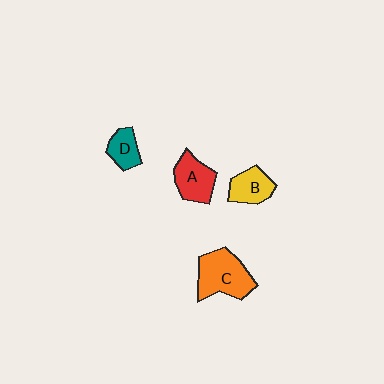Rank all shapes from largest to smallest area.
From largest to smallest: C (orange), A (red), B (yellow), D (teal).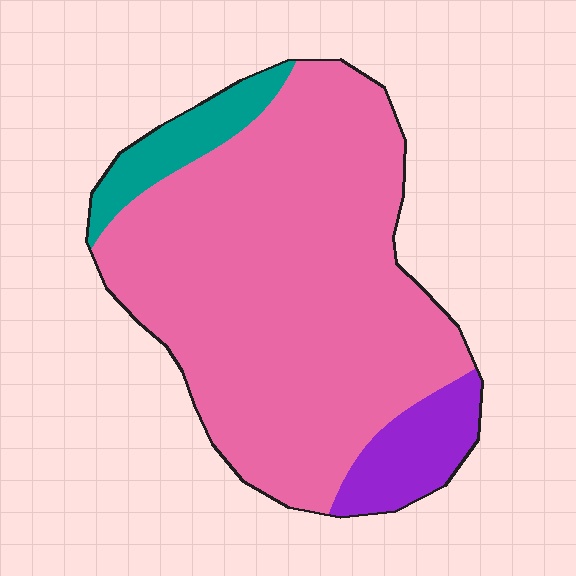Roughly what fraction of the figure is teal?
Teal takes up about one tenth (1/10) of the figure.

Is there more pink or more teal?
Pink.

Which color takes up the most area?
Pink, at roughly 80%.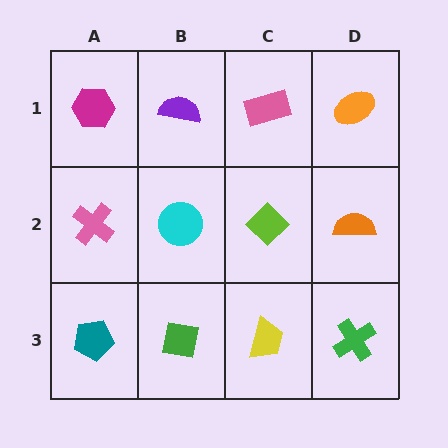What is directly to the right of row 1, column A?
A purple semicircle.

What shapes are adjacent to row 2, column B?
A purple semicircle (row 1, column B), a green square (row 3, column B), a pink cross (row 2, column A), a lime diamond (row 2, column C).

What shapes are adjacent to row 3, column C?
A lime diamond (row 2, column C), a green square (row 3, column B), a green cross (row 3, column D).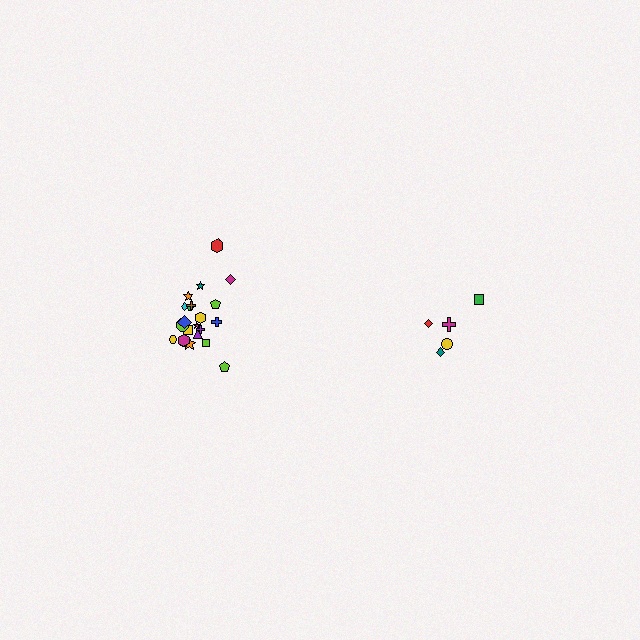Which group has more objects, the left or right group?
The left group.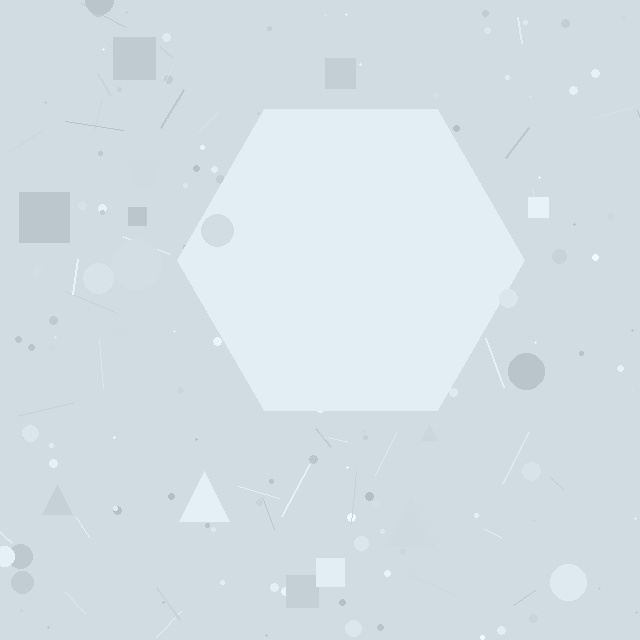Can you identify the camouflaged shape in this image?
The camouflaged shape is a hexagon.